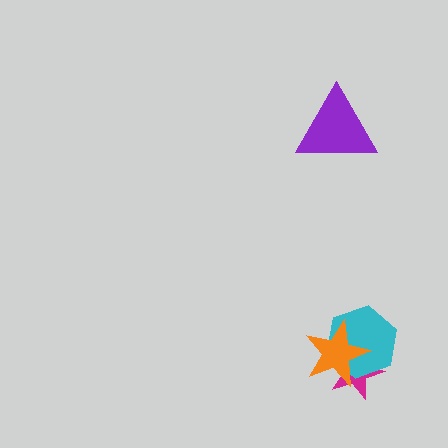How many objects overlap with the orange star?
2 objects overlap with the orange star.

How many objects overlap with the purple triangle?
0 objects overlap with the purple triangle.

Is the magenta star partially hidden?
Yes, it is partially covered by another shape.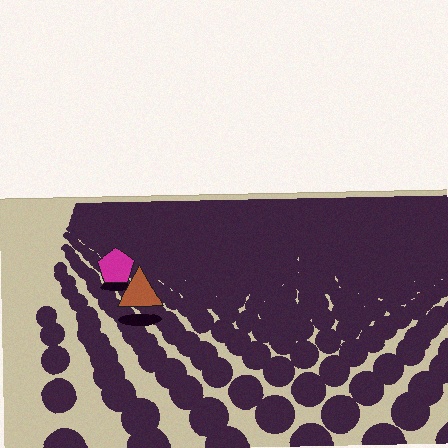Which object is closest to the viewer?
The brown triangle is closest. The texture marks near it are larger and more spread out.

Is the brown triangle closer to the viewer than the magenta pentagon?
Yes. The brown triangle is closer — you can tell from the texture gradient: the ground texture is coarser near it.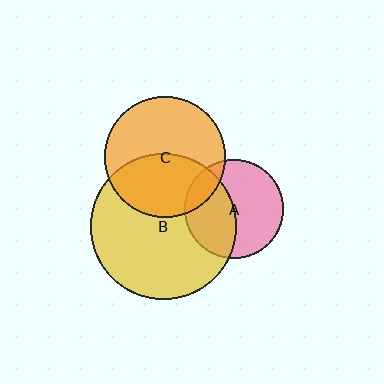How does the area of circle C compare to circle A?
Approximately 1.5 times.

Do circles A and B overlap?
Yes.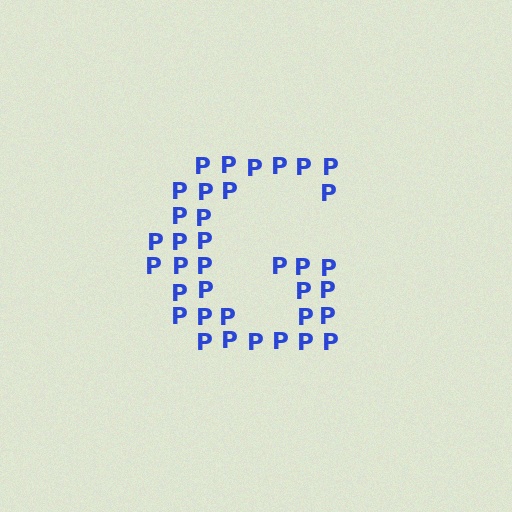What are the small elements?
The small elements are letter P's.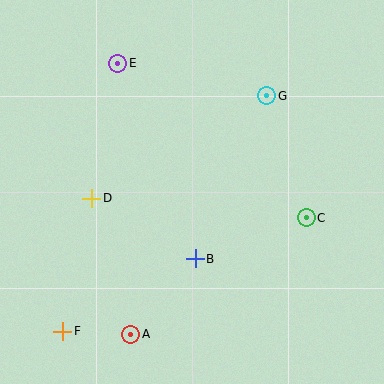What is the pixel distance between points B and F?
The distance between B and F is 151 pixels.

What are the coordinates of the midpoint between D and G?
The midpoint between D and G is at (179, 147).